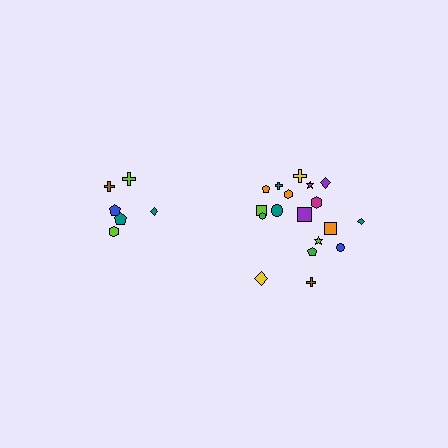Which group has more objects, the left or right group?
The right group.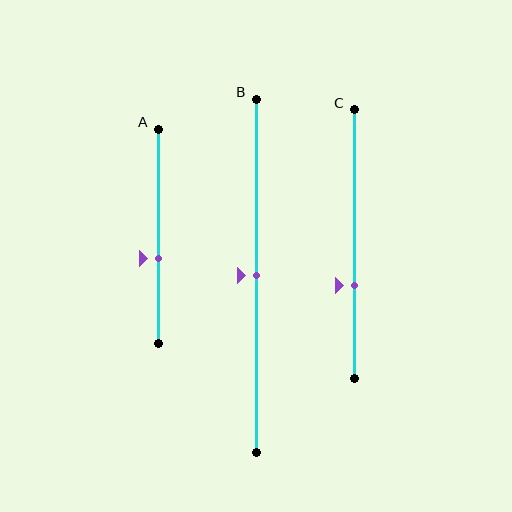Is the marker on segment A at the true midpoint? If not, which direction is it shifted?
No, the marker on segment A is shifted downward by about 10% of the segment length.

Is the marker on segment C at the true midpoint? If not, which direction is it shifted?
No, the marker on segment C is shifted downward by about 15% of the segment length.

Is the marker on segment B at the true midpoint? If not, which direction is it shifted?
Yes, the marker on segment B is at the true midpoint.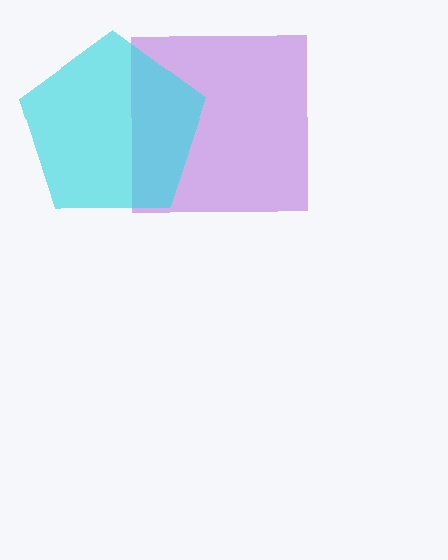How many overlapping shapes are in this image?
There are 2 overlapping shapes in the image.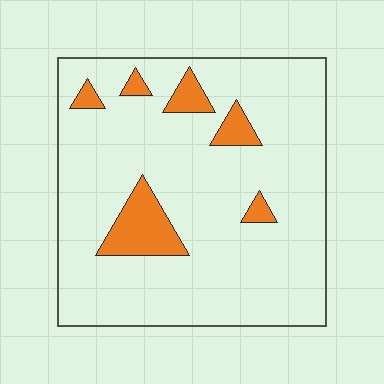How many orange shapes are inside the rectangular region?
6.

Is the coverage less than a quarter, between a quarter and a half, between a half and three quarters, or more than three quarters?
Less than a quarter.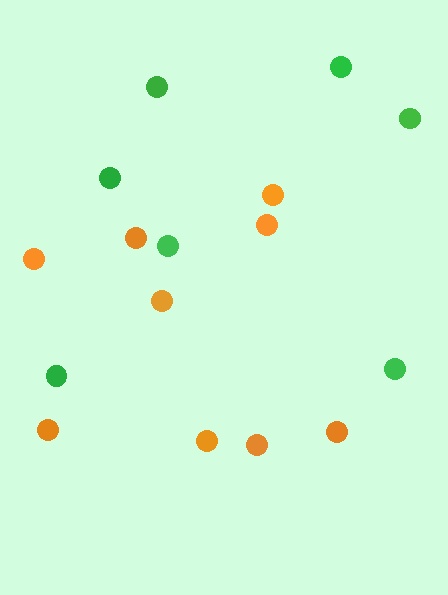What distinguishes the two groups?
There are 2 groups: one group of orange circles (9) and one group of green circles (7).